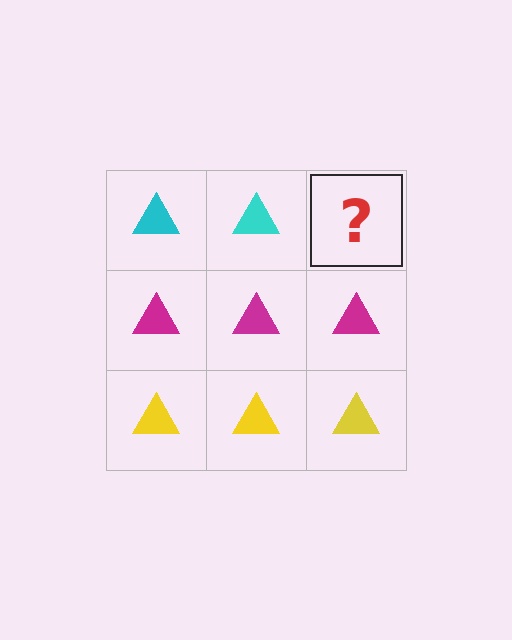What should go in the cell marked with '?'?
The missing cell should contain a cyan triangle.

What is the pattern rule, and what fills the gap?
The rule is that each row has a consistent color. The gap should be filled with a cyan triangle.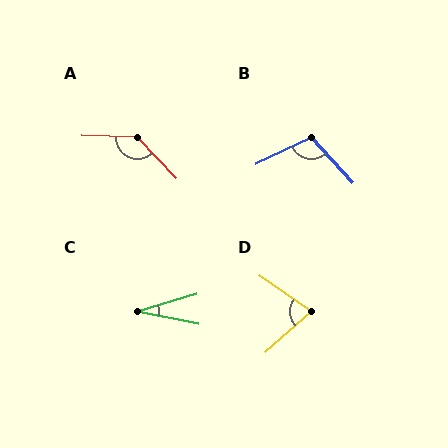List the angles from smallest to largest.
C (28°), D (76°), B (107°), A (134°).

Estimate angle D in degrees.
Approximately 76 degrees.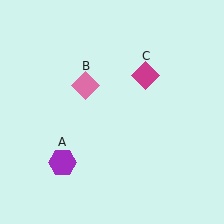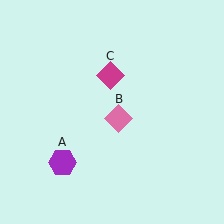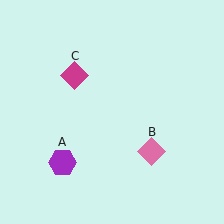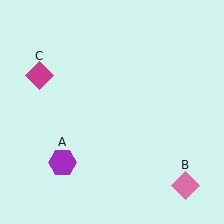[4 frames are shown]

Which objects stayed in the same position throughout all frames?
Purple hexagon (object A) remained stationary.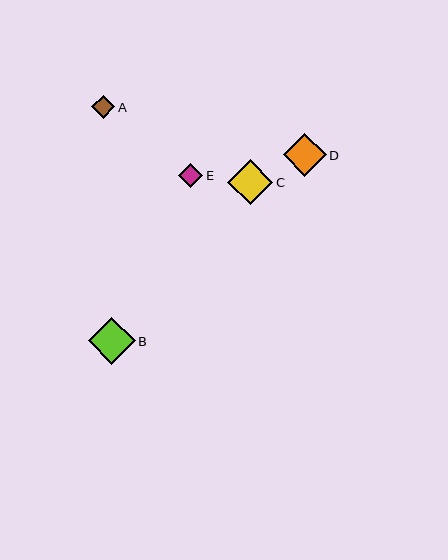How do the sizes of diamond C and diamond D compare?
Diamond C and diamond D are approximately the same size.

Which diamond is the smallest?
Diamond A is the smallest with a size of approximately 23 pixels.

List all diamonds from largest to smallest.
From largest to smallest: B, C, D, E, A.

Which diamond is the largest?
Diamond B is the largest with a size of approximately 47 pixels.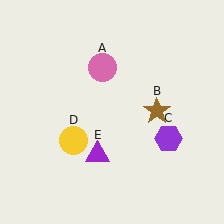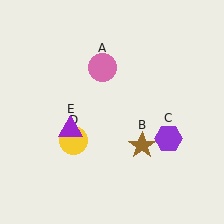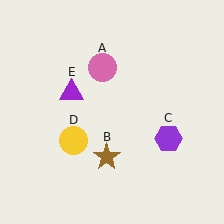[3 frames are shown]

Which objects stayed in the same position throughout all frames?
Pink circle (object A) and purple hexagon (object C) and yellow circle (object D) remained stationary.